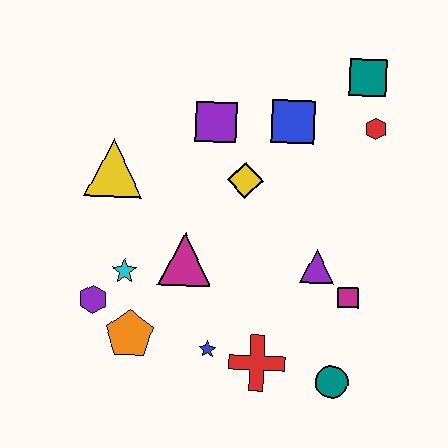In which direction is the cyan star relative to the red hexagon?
The cyan star is to the left of the red hexagon.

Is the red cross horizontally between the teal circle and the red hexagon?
No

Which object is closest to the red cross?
The blue star is closest to the red cross.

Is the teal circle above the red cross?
No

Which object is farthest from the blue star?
The teal square is farthest from the blue star.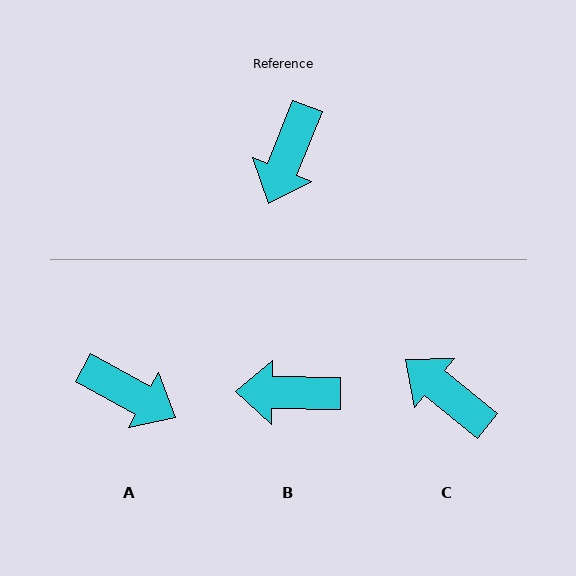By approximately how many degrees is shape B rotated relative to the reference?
Approximately 69 degrees clockwise.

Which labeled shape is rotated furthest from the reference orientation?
C, about 107 degrees away.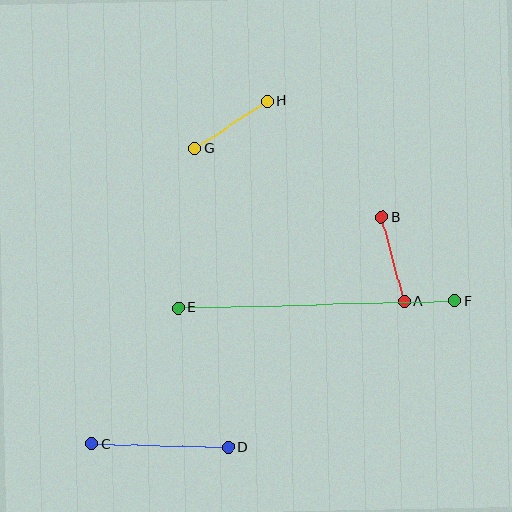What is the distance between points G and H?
The distance is approximately 87 pixels.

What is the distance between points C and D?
The distance is approximately 136 pixels.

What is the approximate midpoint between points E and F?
The midpoint is at approximately (317, 304) pixels.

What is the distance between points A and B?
The distance is approximately 87 pixels.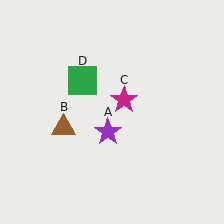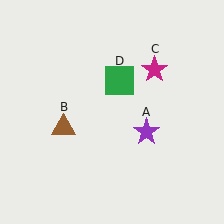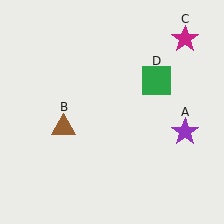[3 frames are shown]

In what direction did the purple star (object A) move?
The purple star (object A) moved right.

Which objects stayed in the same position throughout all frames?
Brown triangle (object B) remained stationary.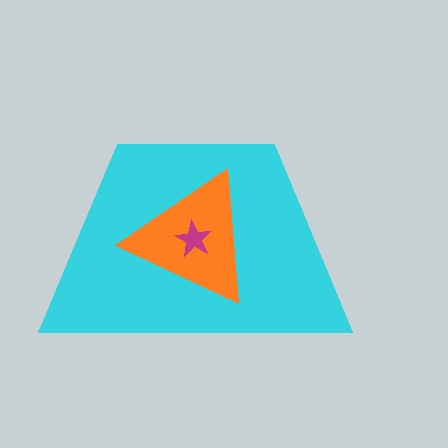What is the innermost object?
The magenta star.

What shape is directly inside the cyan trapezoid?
The orange triangle.